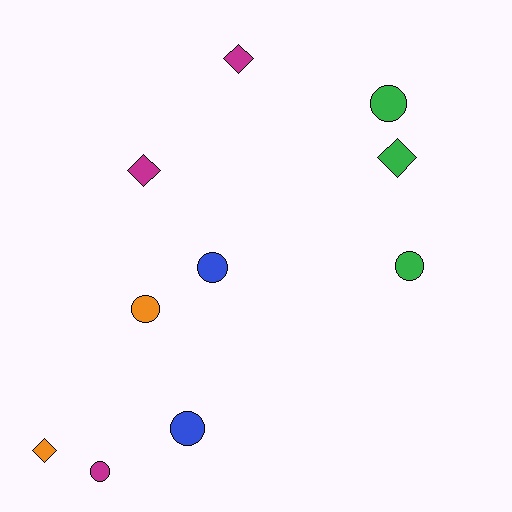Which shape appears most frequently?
Circle, with 6 objects.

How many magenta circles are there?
There is 1 magenta circle.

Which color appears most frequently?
Magenta, with 3 objects.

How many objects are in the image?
There are 10 objects.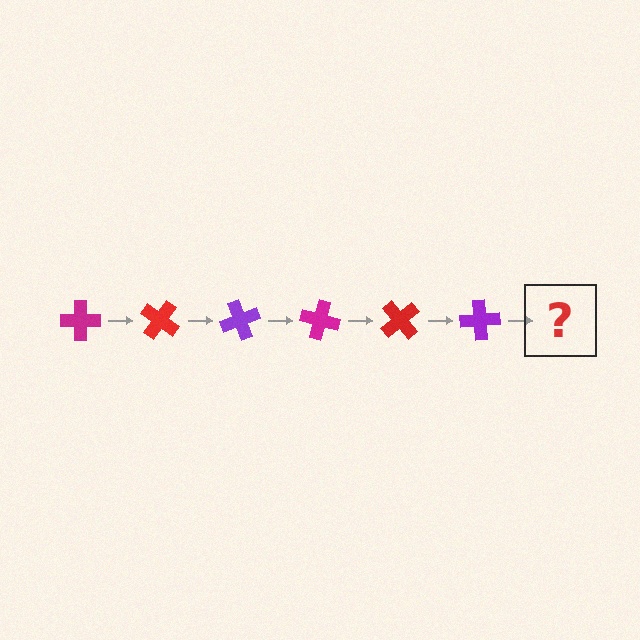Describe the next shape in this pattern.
It should be a magenta cross, rotated 210 degrees from the start.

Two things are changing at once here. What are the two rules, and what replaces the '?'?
The two rules are that it rotates 35 degrees each step and the color cycles through magenta, red, and purple. The '?' should be a magenta cross, rotated 210 degrees from the start.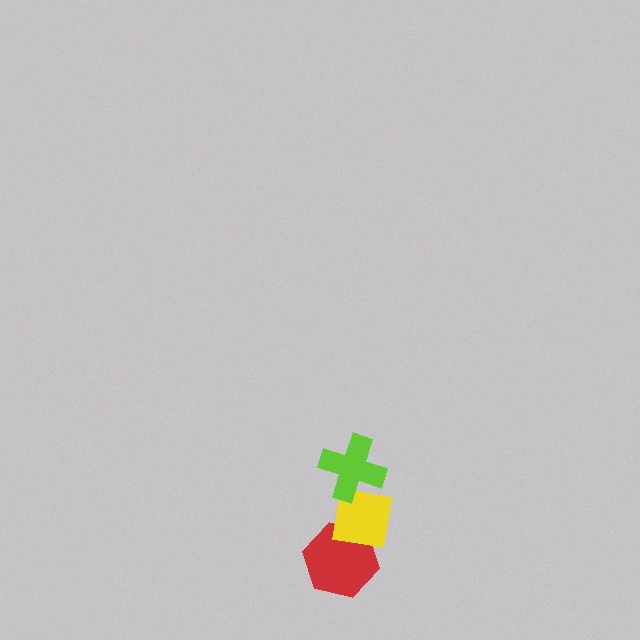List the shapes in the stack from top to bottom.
From top to bottom: the lime cross, the yellow square, the red hexagon.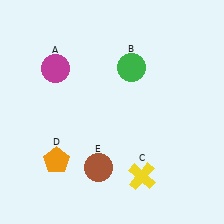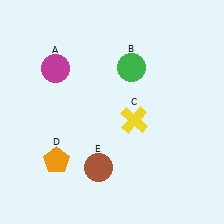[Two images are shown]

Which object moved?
The yellow cross (C) moved up.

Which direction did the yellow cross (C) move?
The yellow cross (C) moved up.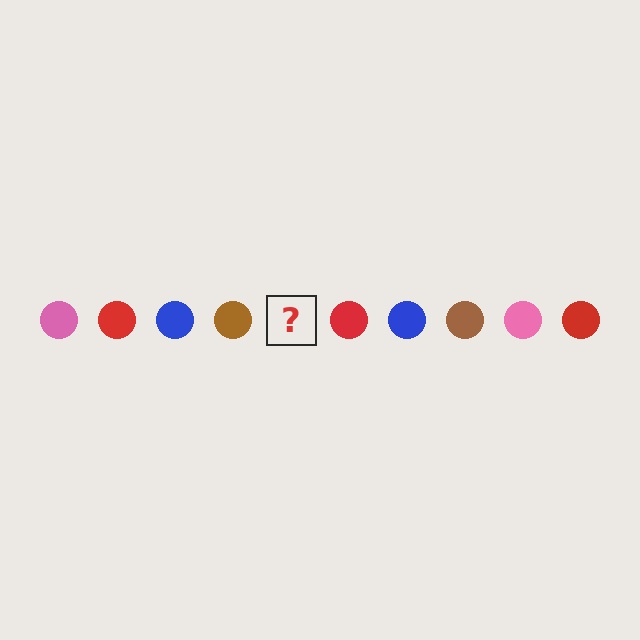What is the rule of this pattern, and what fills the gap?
The rule is that the pattern cycles through pink, red, blue, brown circles. The gap should be filled with a pink circle.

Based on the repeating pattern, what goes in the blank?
The blank should be a pink circle.